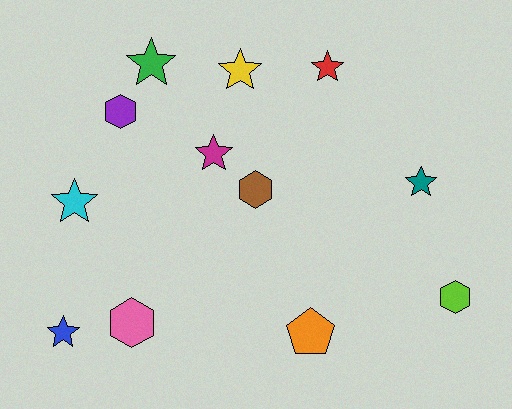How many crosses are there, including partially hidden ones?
There are no crosses.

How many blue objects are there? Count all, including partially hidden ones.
There is 1 blue object.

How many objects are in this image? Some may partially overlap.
There are 12 objects.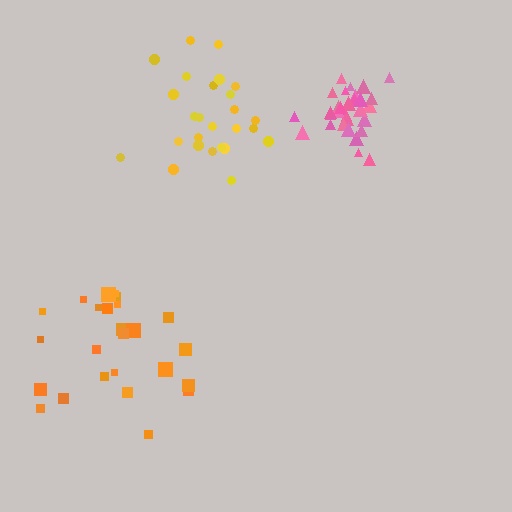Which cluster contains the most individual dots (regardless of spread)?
Pink (31).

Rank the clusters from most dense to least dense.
pink, yellow, orange.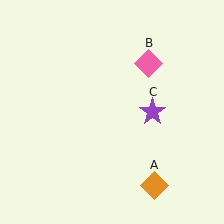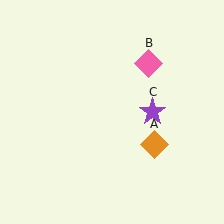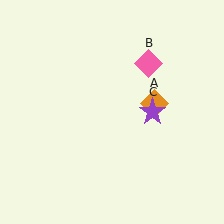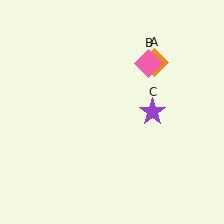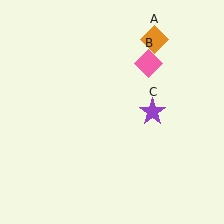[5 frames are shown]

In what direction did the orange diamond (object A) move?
The orange diamond (object A) moved up.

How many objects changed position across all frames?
1 object changed position: orange diamond (object A).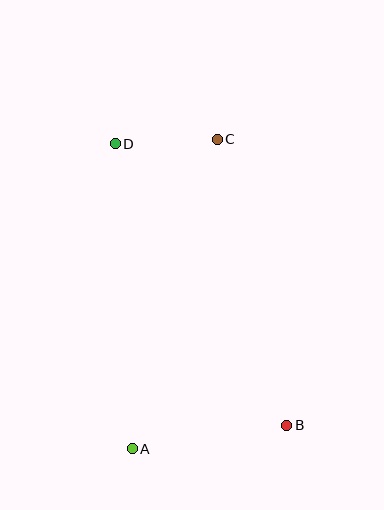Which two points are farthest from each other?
Points B and D are farthest from each other.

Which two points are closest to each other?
Points C and D are closest to each other.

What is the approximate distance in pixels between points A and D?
The distance between A and D is approximately 305 pixels.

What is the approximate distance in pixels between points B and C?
The distance between B and C is approximately 294 pixels.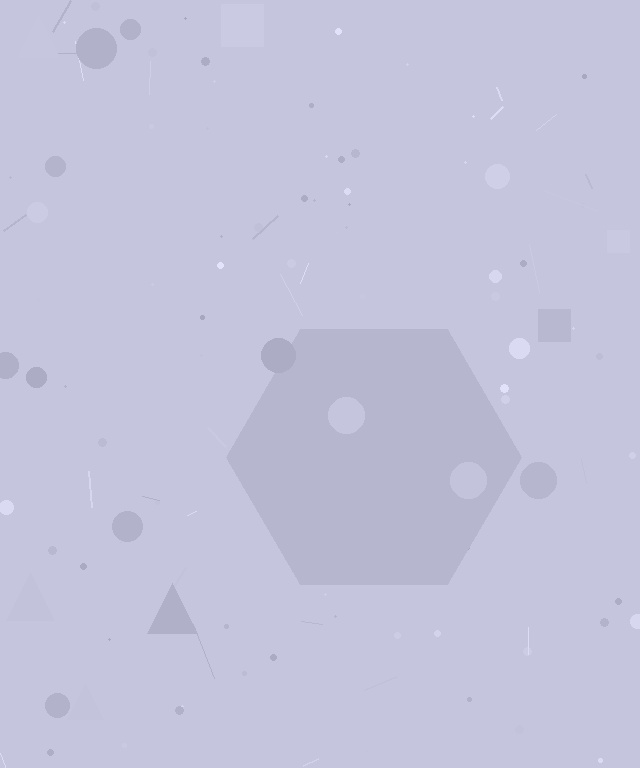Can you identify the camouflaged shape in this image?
The camouflaged shape is a hexagon.